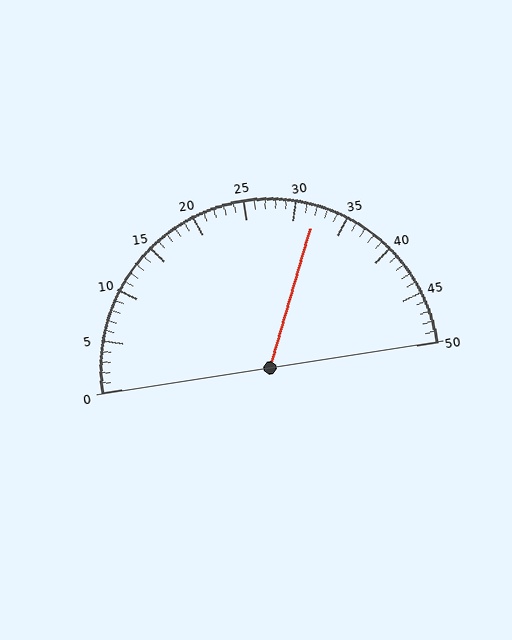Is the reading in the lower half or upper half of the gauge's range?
The reading is in the upper half of the range (0 to 50).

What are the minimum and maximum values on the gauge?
The gauge ranges from 0 to 50.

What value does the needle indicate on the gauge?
The needle indicates approximately 32.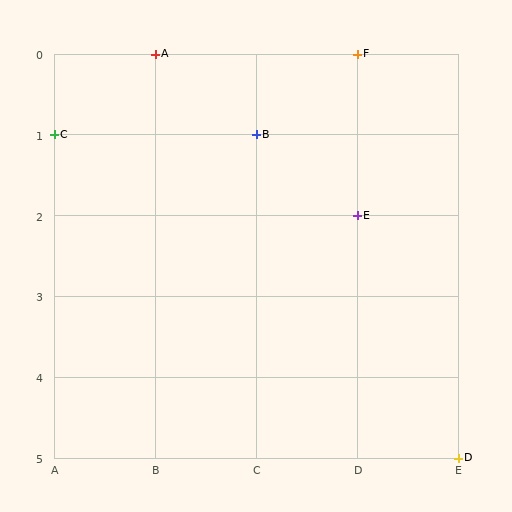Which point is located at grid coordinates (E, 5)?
Point D is at (E, 5).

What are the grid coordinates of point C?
Point C is at grid coordinates (A, 1).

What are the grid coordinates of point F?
Point F is at grid coordinates (D, 0).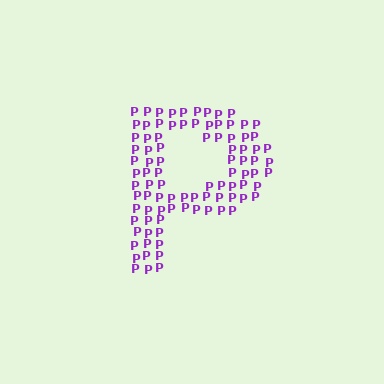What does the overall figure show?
The overall figure shows the letter P.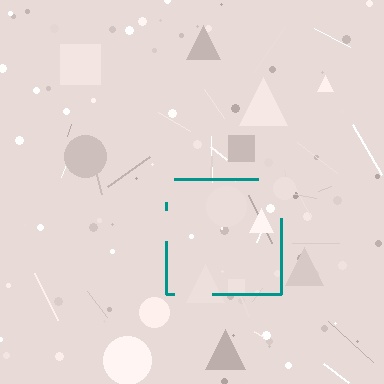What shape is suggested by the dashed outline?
The dashed outline suggests a square.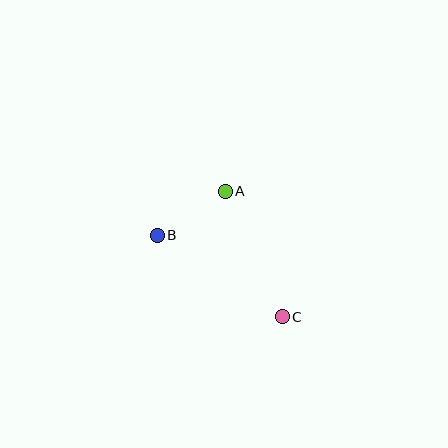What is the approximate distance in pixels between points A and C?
The distance between A and C is approximately 138 pixels.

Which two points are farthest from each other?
Points B and C are farthest from each other.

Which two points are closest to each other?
Points A and B are closest to each other.